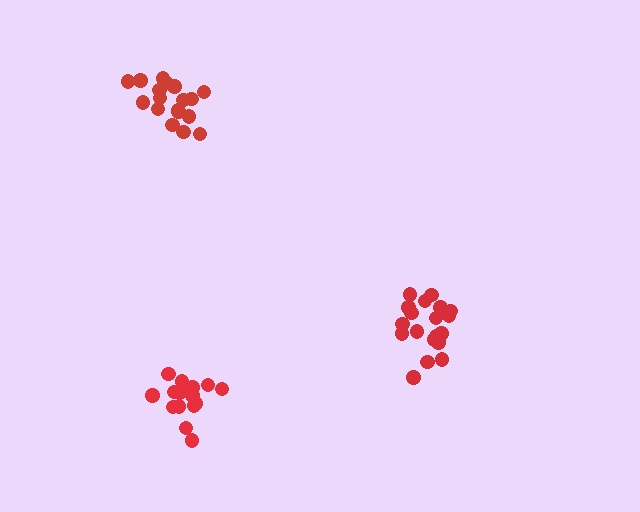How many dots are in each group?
Group 1: 16 dots, Group 2: 18 dots, Group 3: 19 dots (53 total).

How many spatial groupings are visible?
There are 3 spatial groupings.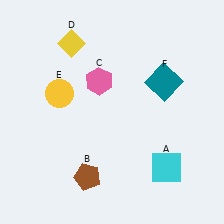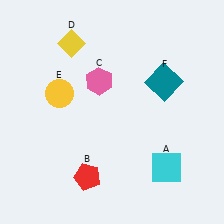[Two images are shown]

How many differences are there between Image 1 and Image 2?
There is 1 difference between the two images.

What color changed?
The pentagon (B) changed from brown in Image 1 to red in Image 2.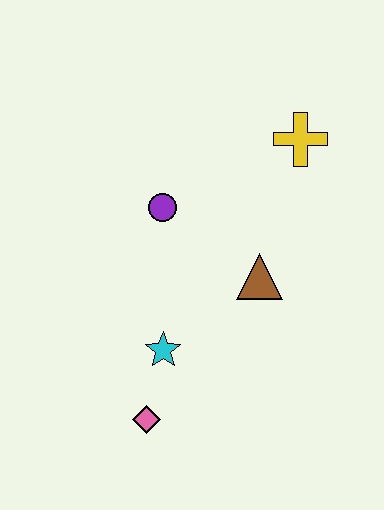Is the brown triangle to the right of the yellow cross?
No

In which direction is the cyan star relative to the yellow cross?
The cyan star is below the yellow cross.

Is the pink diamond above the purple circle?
No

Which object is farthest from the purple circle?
The pink diamond is farthest from the purple circle.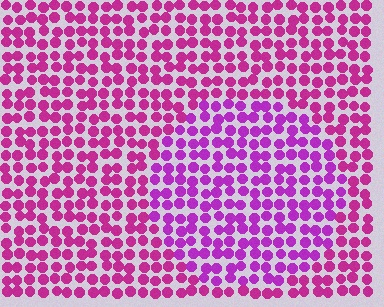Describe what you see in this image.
The image is filled with small magenta elements in a uniform arrangement. A circle-shaped region is visible where the elements are tinted to a slightly different hue, forming a subtle color boundary.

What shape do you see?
I see a circle.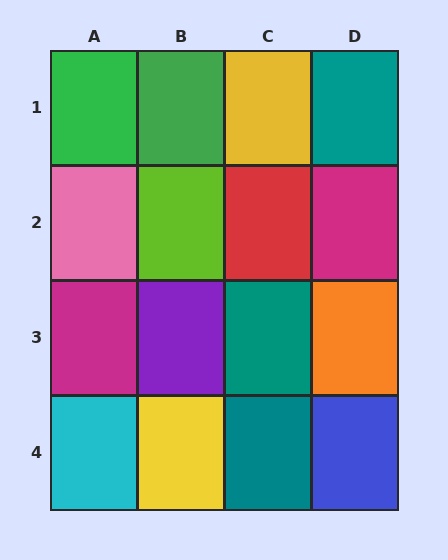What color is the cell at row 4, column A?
Cyan.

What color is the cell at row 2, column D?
Magenta.